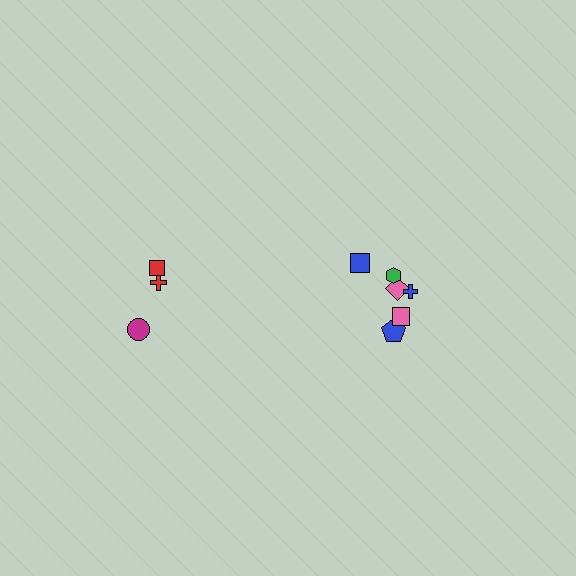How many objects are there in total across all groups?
There are 9 objects.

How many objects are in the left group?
There are 3 objects.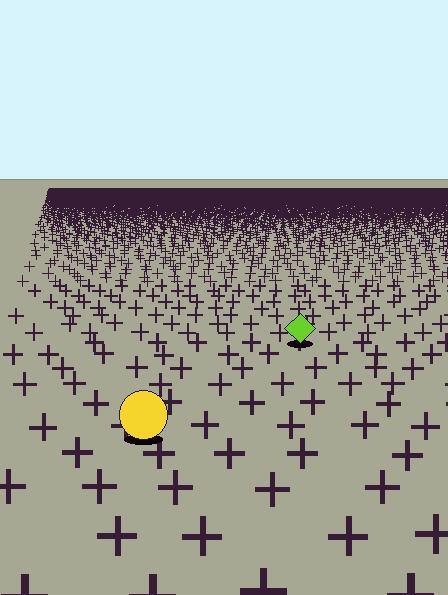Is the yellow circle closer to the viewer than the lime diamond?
Yes. The yellow circle is closer — you can tell from the texture gradient: the ground texture is coarser near it.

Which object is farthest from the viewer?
The lime diamond is farthest from the viewer. It appears smaller and the ground texture around it is denser.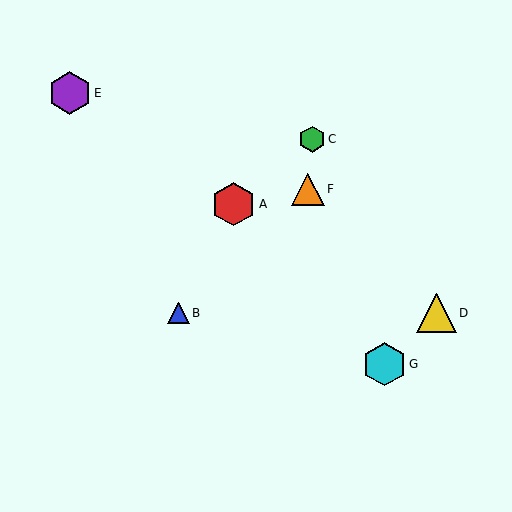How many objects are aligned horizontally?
2 objects (B, D) are aligned horizontally.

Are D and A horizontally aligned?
No, D is at y≈313 and A is at y≈204.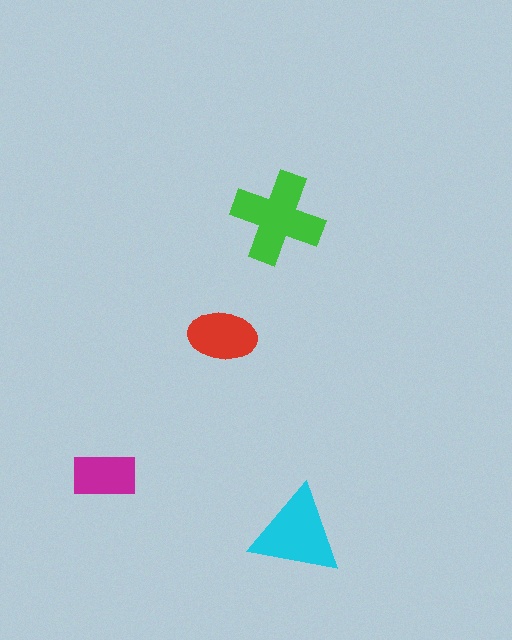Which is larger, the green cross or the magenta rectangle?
The green cross.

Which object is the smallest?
The magenta rectangle.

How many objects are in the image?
There are 4 objects in the image.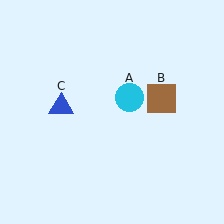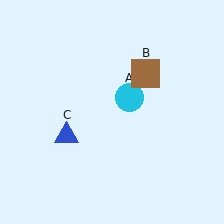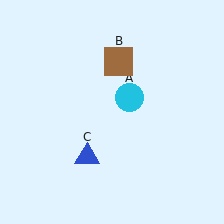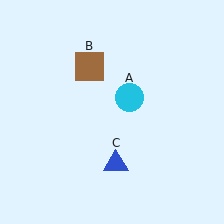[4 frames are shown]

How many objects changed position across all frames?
2 objects changed position: brown square (object B), blue triangle (object C).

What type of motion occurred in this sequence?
The brown square (object B), blue triangle (object C) rotated counterclockwise around the center of the scene.